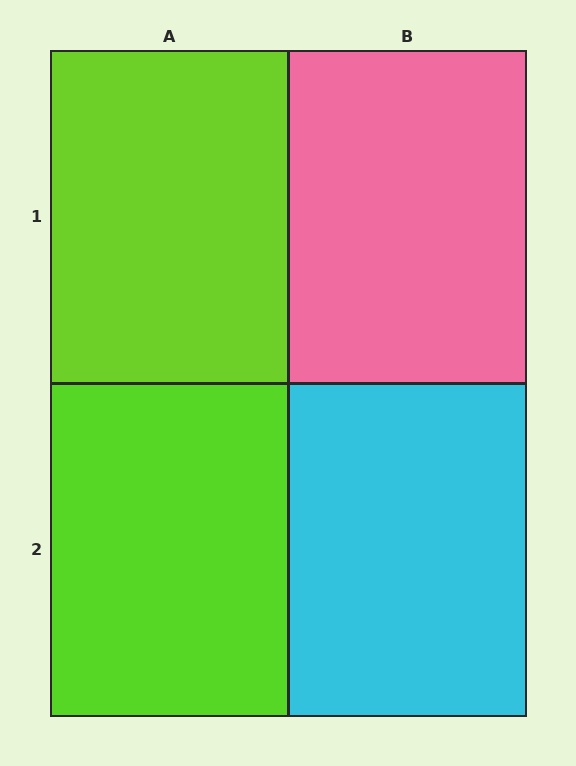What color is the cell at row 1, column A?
Lime.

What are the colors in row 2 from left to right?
Lime, cyan.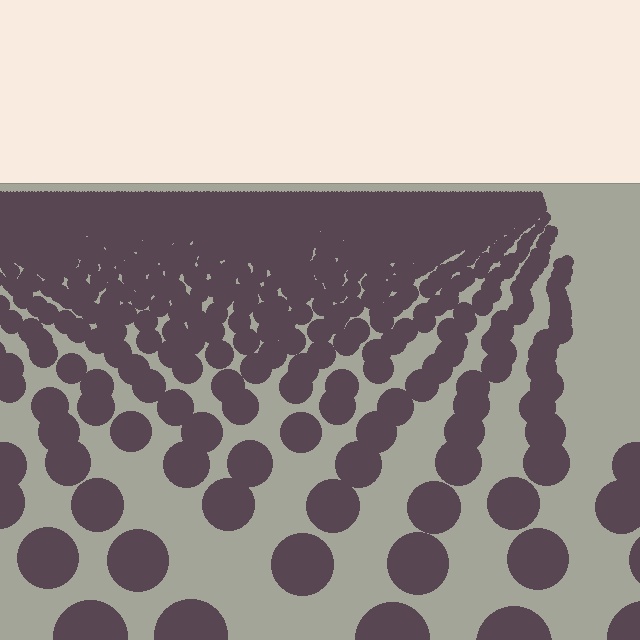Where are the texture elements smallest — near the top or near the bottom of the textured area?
Near the top.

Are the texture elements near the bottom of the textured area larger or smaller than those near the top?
Larger. Near the bottom, elements are closer to the viewer and appear at a bigger on-screen size.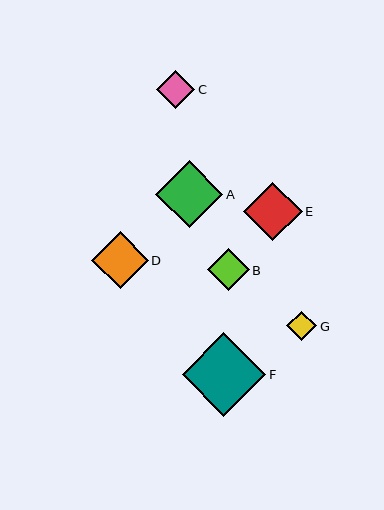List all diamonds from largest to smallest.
From largest to smallest: F, A, E, D, B, C, G.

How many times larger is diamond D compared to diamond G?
Diamond D is approximately 1.9 times the size of diamond G.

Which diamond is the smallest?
Diamond G is the smallest with a size of approximately 30 pixels.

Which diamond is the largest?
Diamond F is the largest with a size of approximately 84 pixels.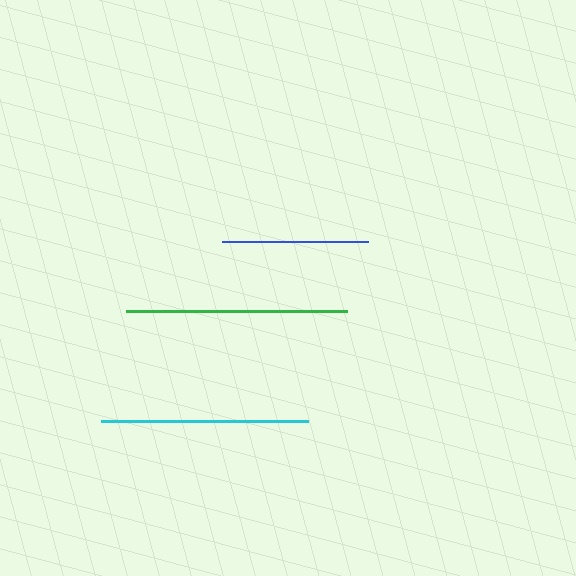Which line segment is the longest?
The green line is the longest at approximately 222 pixels.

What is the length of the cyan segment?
The cyan segment is approximately 207 pixels long.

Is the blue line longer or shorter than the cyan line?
The cyan line is longer than the blue line.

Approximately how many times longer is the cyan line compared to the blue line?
The cyan line is approximately 1.4 times the length of the blue line.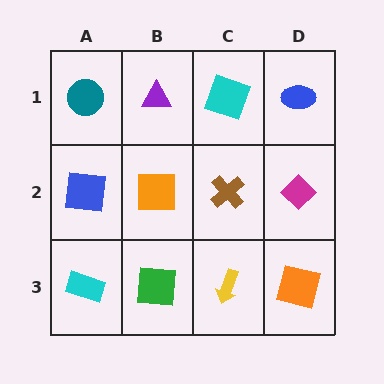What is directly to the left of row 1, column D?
A cyan square.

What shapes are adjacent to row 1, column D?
A magenta diamond (row 2, column D), a cyan square (row 1, column C).